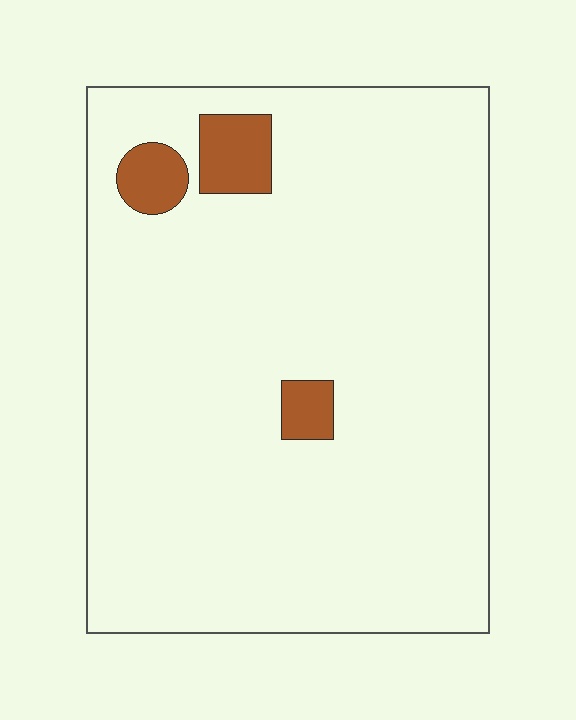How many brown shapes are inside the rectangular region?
3.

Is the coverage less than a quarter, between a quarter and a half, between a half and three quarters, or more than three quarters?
Less than a quarter.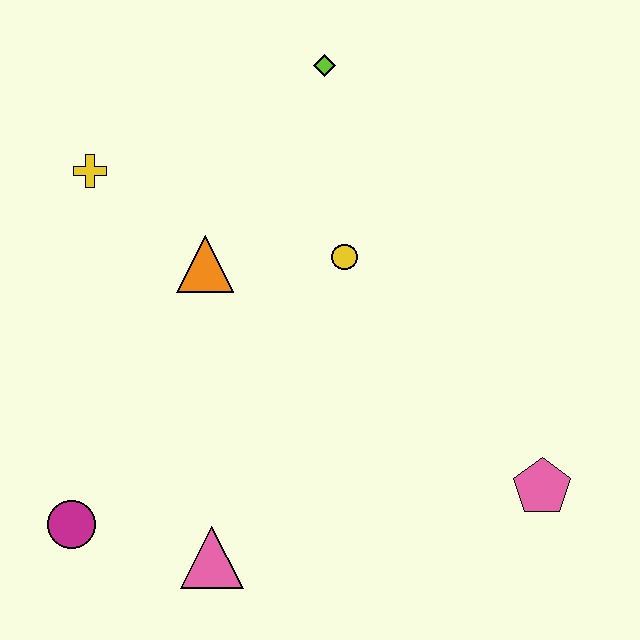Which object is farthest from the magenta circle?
The lime diamond is farthest from the magenta circle.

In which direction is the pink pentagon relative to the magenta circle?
The pink pentagon is to the right of the magenta circle.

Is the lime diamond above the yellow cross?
Yes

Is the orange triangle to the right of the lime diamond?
No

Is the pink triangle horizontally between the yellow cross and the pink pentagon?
Yes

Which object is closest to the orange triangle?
The yellow circle is closest to the orange triangle.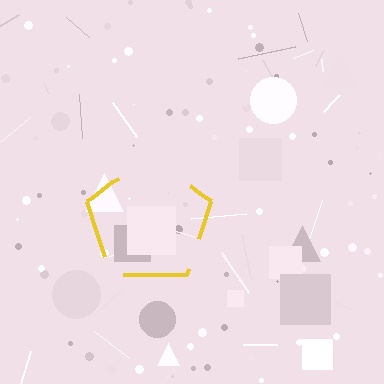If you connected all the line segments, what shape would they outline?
They would outline a pentagon.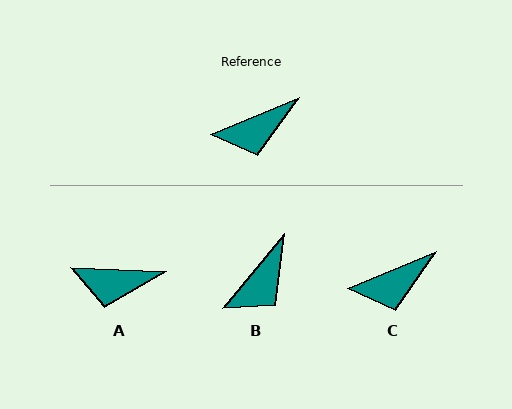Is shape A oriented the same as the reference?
No, it is off by about 25 degrees.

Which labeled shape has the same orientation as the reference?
C.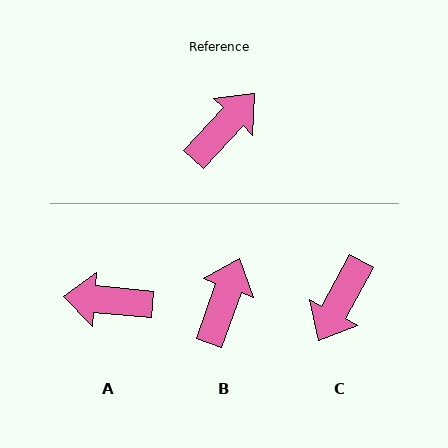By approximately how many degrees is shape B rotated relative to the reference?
Approximately 23 degrees counter-clockwise.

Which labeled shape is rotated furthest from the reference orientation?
C, about 165 degrees away.